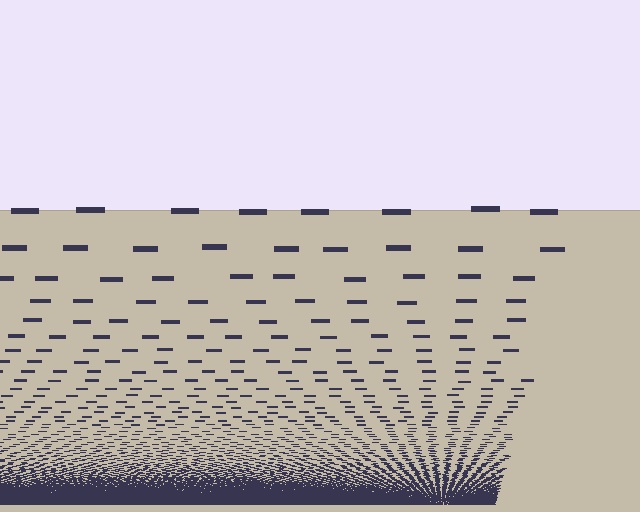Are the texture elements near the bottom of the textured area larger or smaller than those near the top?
Smaller. The gradient is inverted — elements near the bottom are smaller and denser.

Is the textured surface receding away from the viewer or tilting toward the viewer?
The surface appears to tilt toward the viewer. Texture elements get larger and sparser toward the top.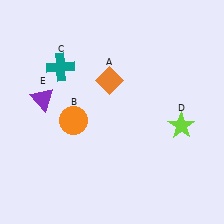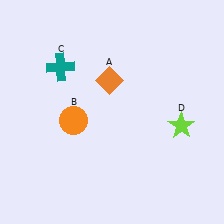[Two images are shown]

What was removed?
The purple triangle (E) was removed in Image 2.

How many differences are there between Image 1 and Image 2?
There is 1 difference between the two images.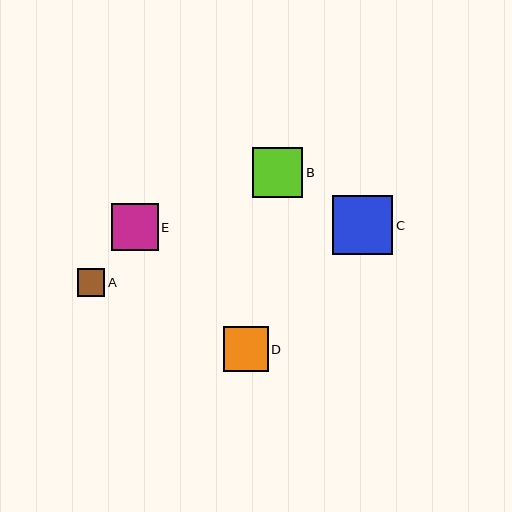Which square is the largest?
Square C is the largest with a size of approximately 60 pixels.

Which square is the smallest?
Square A is the smallest with a size of approximately 28 pixels.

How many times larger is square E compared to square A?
Square E is approximately 1.7 times the size of square A.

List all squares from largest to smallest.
From largest to smallest: C, B, E, D, A.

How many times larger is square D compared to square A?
Square D is approximately 1.6 times the size of square A.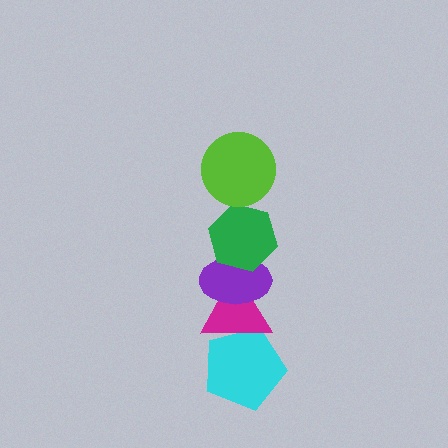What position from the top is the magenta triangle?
The magenta triangle is 4th from the top.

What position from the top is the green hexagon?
The green hexagon is 2nd from the top.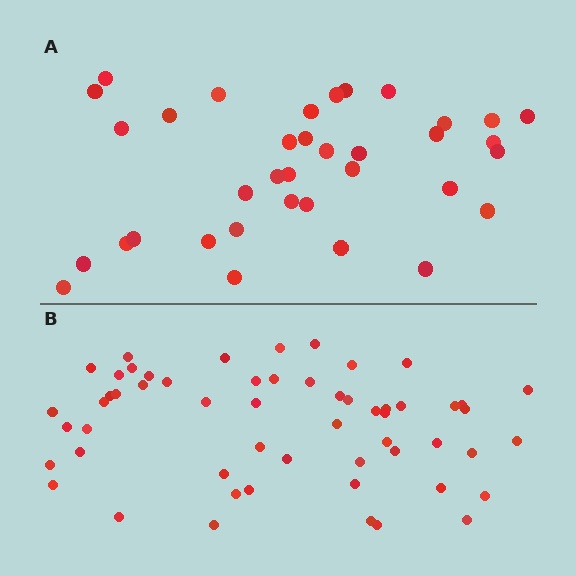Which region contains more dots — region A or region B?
Region B (the bottom region) has more dots.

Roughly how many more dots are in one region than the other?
Region B has approximately 20 more dots than region A.